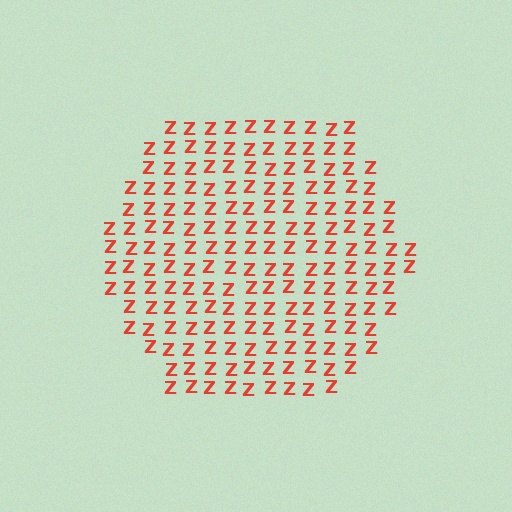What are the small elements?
The small elements are letter Z's.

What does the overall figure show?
The overall figure shows a hexagon.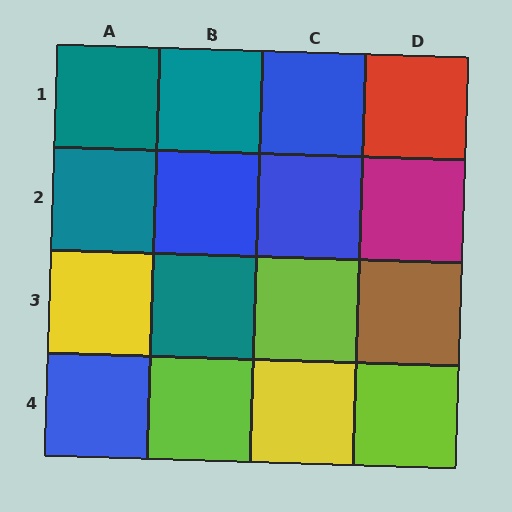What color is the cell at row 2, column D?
Magenta.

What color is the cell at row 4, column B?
Lime.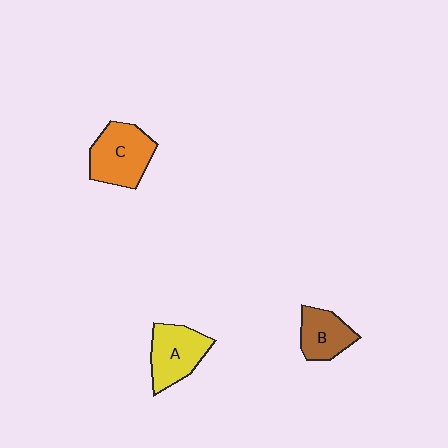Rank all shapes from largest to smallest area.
From largest to smallest: C (orange), A (yellow), B (brown).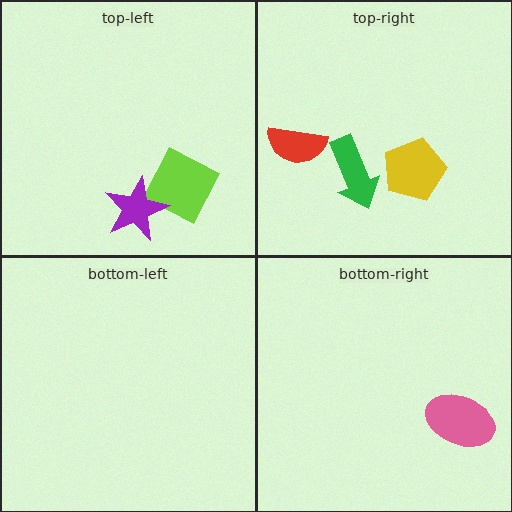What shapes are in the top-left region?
The lime diamond, the purple star.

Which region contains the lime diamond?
The top-left region.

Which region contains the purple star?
The top-left region.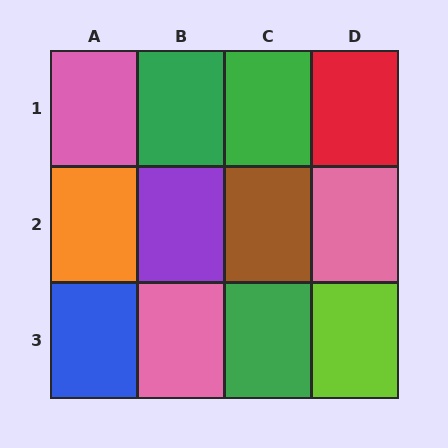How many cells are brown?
1 cell is brown.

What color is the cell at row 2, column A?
Orange.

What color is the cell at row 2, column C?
Brown.